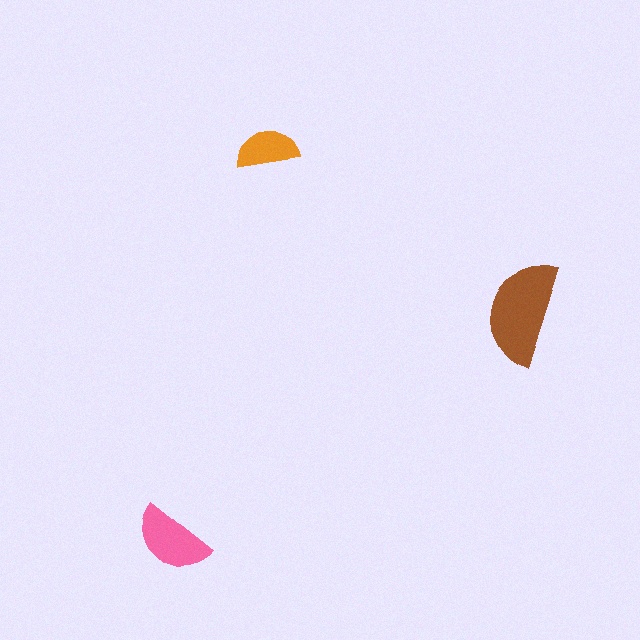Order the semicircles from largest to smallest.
the brown one, the pink one, the orange one.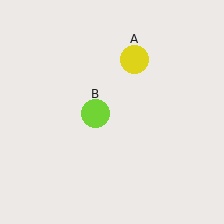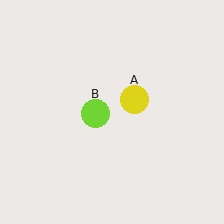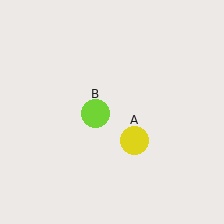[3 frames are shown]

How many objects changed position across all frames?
1 object changed position: yellow circle (object A).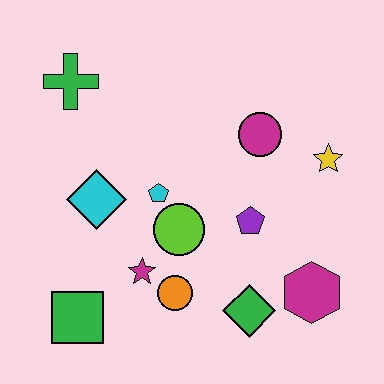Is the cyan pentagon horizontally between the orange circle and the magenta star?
Yes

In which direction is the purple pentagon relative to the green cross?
The purple pentagon is to the right of the green cross.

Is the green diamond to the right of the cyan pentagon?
Yes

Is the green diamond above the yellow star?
No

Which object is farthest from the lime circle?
The green cross is farthest from the lime circle.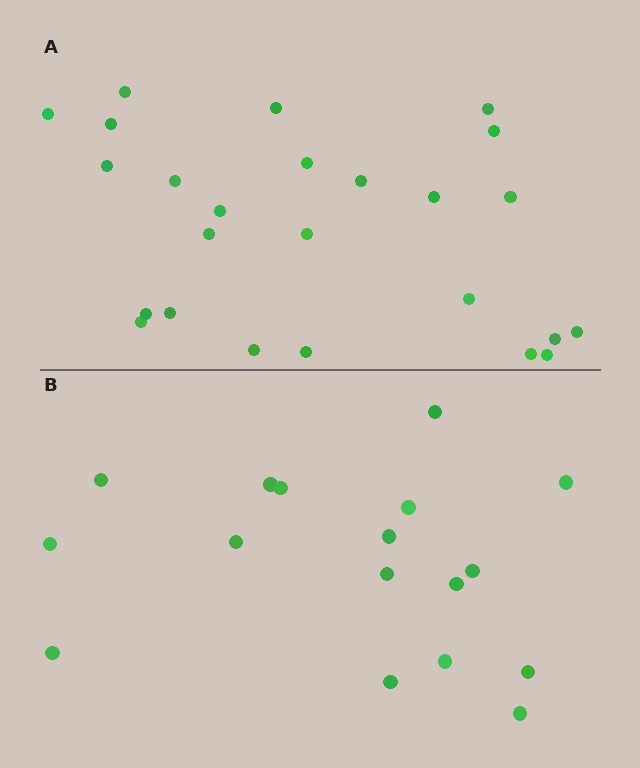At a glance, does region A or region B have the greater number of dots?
Region A (the top region) has more dots.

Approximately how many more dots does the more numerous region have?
Region A has roughly 8 or so more dots than region B.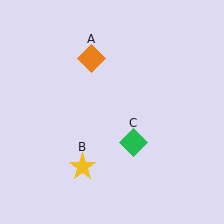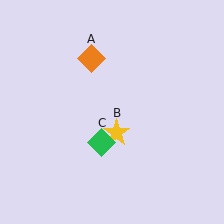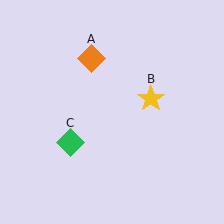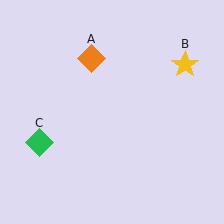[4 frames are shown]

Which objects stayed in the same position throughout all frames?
Orange diamond (object A) remained stationary.